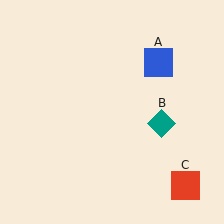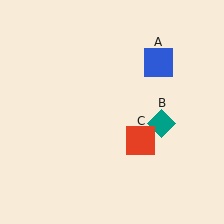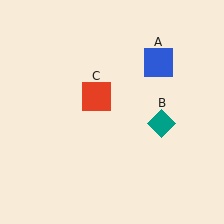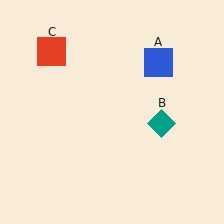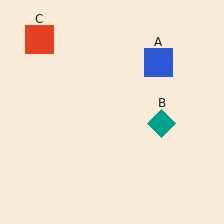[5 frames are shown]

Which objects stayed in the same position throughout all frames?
Blue square (object A) and teal diamond (object B) remained stationary.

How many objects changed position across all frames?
1 object changed position: red square (object C).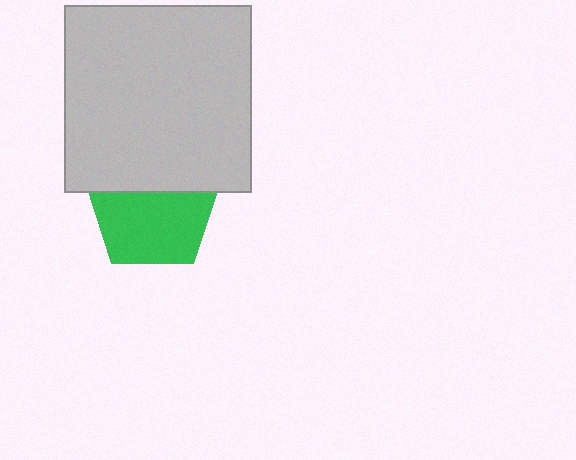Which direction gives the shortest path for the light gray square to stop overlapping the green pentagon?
Moving up gives the shortest separation.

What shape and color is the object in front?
The object in front is a light gray square.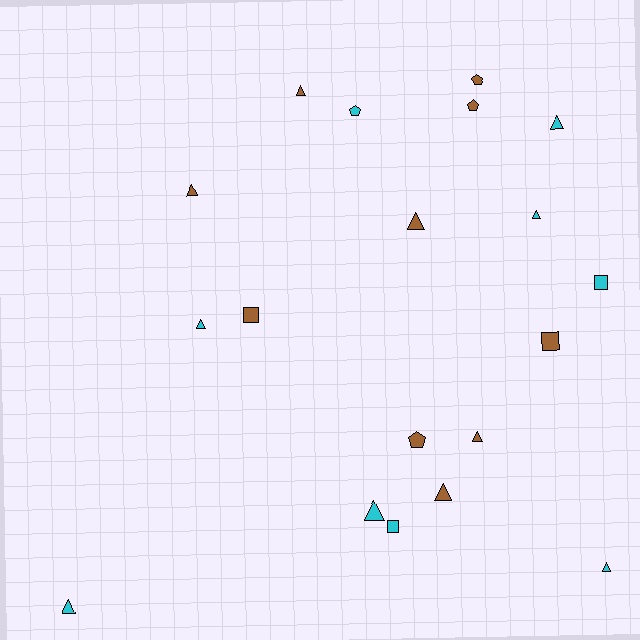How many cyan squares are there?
There are 2 cyan squares.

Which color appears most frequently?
Brown, with 10 objects.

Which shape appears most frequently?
Triangle, with 11 objects.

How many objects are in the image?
There are 19 objects.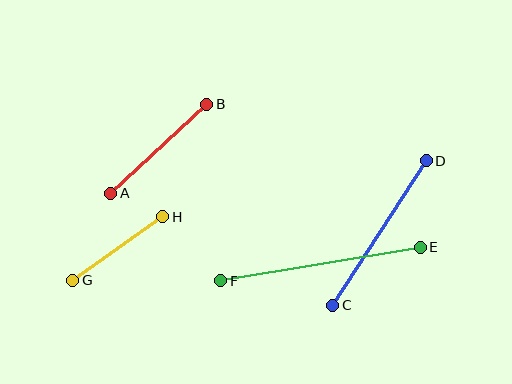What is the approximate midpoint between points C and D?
The midpoint is at approximately (379, 233) pixels.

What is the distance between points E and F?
The distance is approximately 202 pixels.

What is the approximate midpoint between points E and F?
The midpoint is at approximately (321, 264) pixels.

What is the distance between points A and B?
The distance is approximately 131 pixels.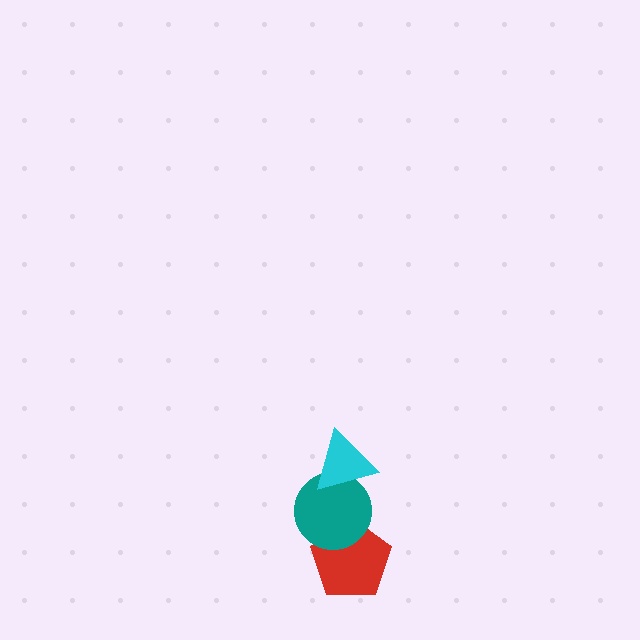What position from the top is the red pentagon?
The red pentagon is 3rd from the top.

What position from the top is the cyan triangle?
The cyan triangle is 1st from the top.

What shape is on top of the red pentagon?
The teal circle is on top of the red pentagon.